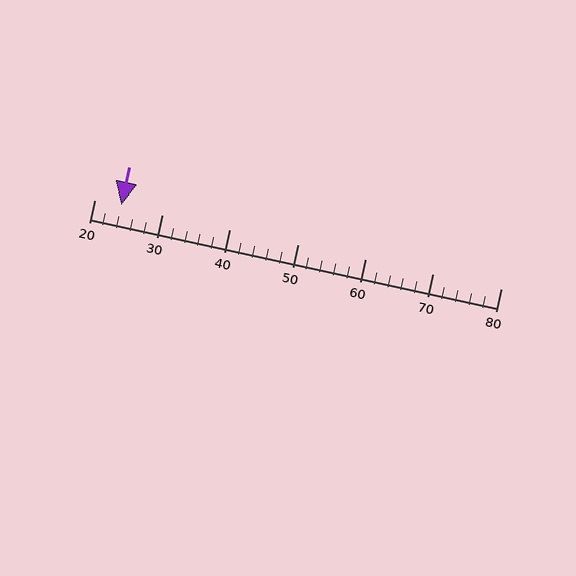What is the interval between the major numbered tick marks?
The major tick marks are spaced 10 units apart.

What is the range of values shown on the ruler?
The ruler shows values from 20 to 80.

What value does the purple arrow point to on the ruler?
The purple arrow points to approximately 24.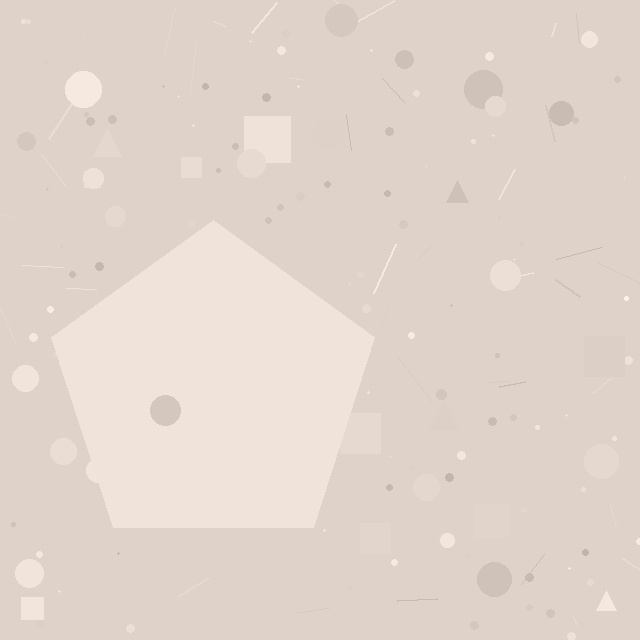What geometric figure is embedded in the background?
A pentagon is embedded in the background.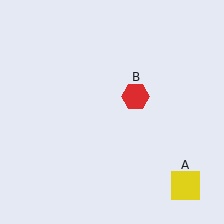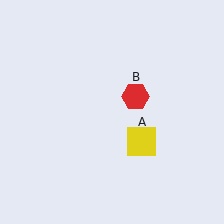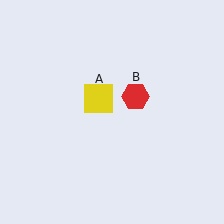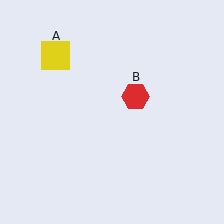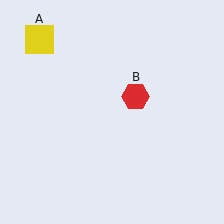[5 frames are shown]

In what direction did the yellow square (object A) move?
The yellow square (object A) moved up and to the left.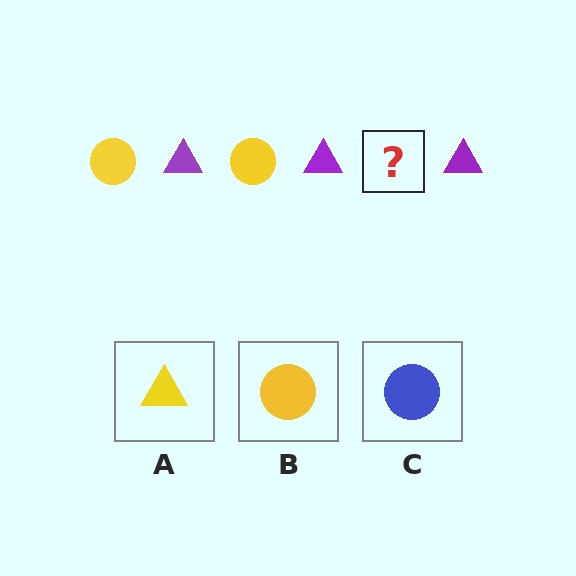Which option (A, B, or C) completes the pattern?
B.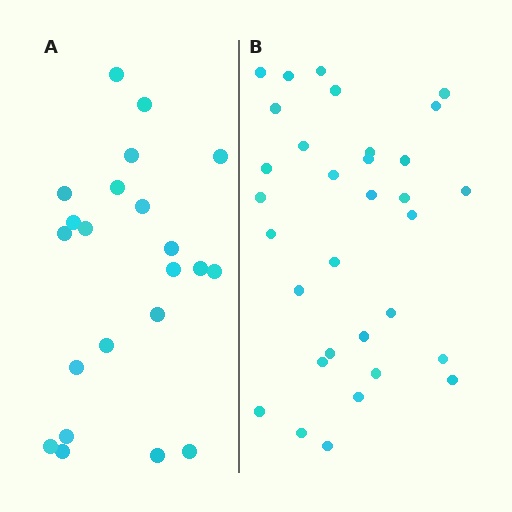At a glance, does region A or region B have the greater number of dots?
Region B (the right region) has more dots.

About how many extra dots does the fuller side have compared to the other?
Region B has roughly 10 or so more dots than region A.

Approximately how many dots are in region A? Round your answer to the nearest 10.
About 20 dots. (The exact count is 22, which rounds to 20.)